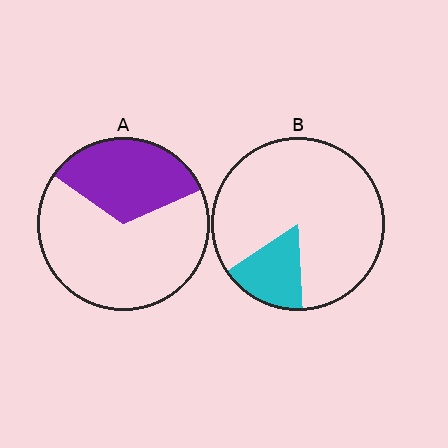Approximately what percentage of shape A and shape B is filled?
A is approximately 35% and B is approximately 15%.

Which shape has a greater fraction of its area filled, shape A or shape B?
Shape A.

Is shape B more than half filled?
No.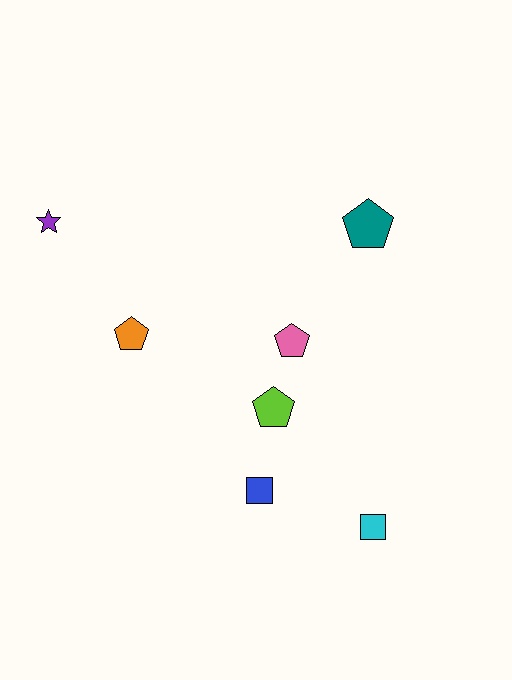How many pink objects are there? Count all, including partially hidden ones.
There is 1 pink object.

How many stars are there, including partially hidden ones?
There is 1 star.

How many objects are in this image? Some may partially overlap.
There are 7 objects.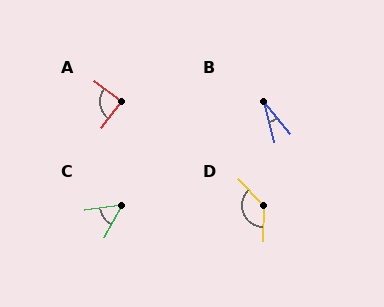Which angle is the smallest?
B, at approximately 26 degrees.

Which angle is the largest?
D, at approximately 135 degrees.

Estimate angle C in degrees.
Approximately 52 degrees.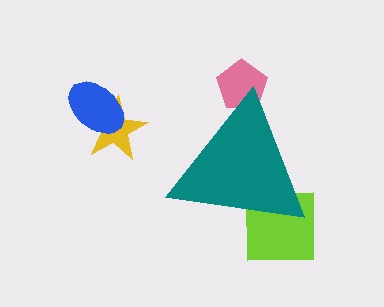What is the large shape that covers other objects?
A teal triangle.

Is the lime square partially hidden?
Yes, the lime square is partially hidden behind the teal triangle.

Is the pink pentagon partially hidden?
Yes, the pink pentagon is partially hidden behind the teal triangle.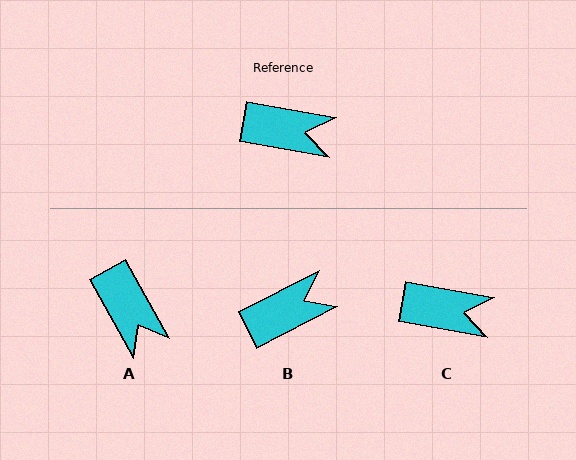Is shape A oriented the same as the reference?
No, it is off by about 51 degrees.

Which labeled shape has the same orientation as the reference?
C.